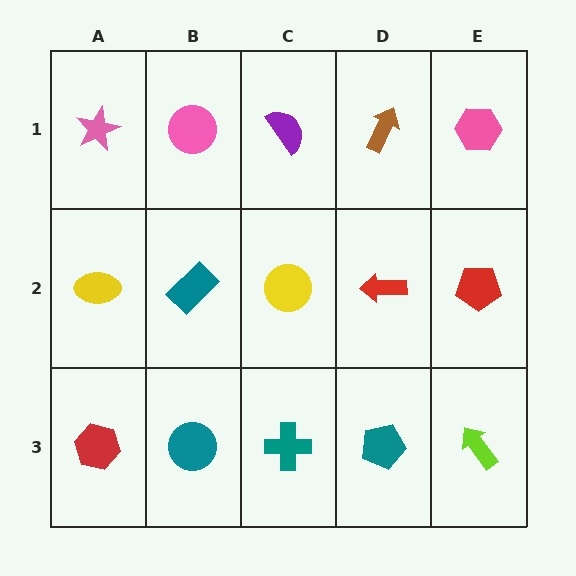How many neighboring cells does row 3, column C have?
3.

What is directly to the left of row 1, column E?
A brown arrow.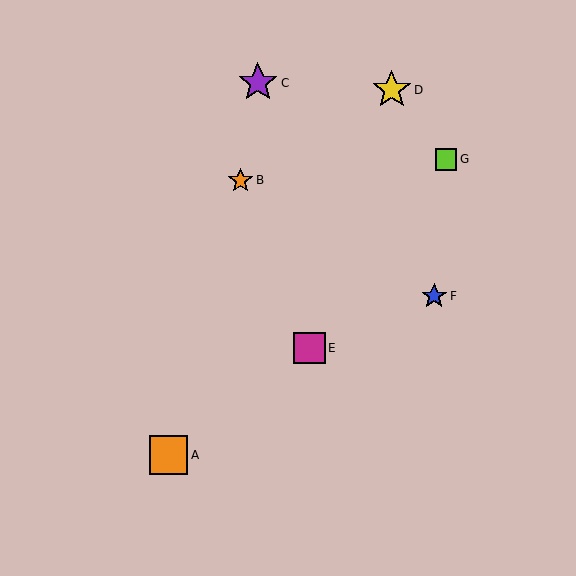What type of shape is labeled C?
Shape C is a purple star.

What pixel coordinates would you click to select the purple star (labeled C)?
Click at (258, 83) to select the purple star C.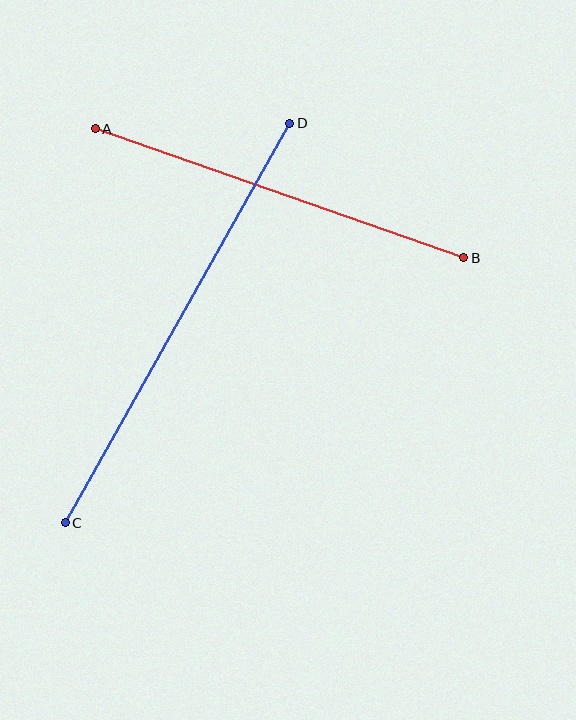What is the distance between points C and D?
The distance is approximately 459 pixels.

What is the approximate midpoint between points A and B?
The midpoint is at approximately (279, 193) pixels.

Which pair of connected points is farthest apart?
Points C and D are farthest apart.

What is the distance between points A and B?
The distance is approximately 391 pixels.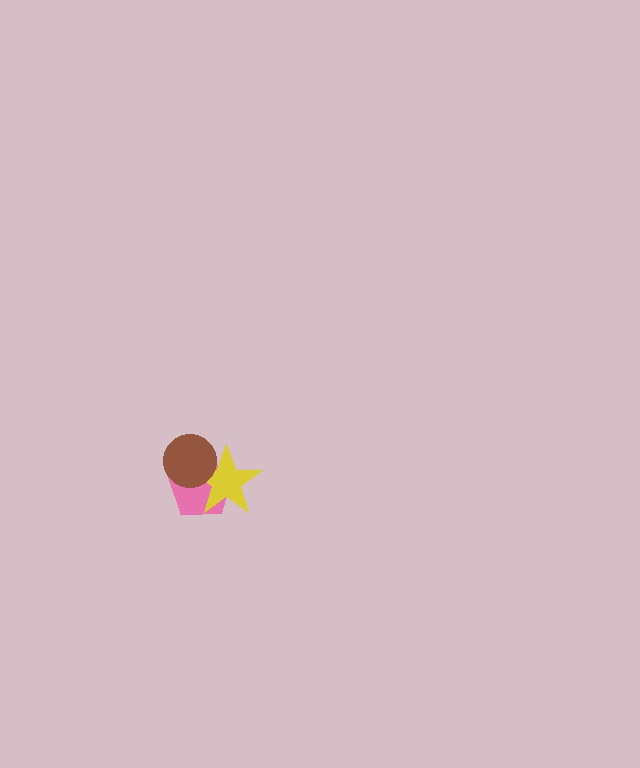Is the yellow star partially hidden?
Yes, it is partially covered by another shape.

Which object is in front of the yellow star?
The brown circle is in front of the yellow star.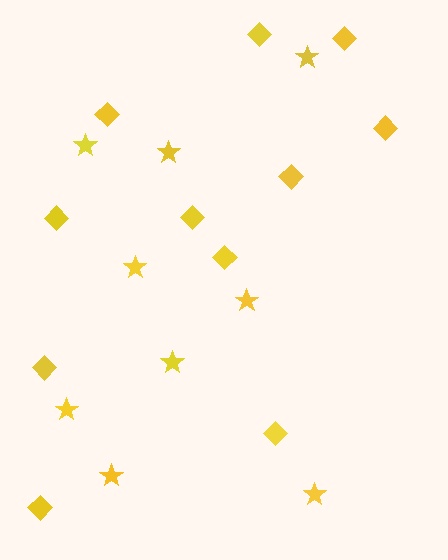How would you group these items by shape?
There are 2 groups: one group of stars (9) and one group of diamonds (11).